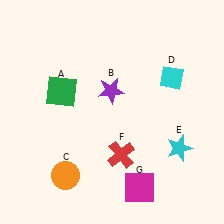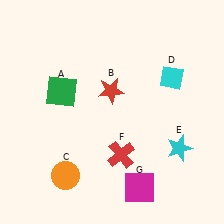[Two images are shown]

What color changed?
The star (B) changed from purple in Image 1 to red in Image 2.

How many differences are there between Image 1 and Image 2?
There is 1 difference between the two images.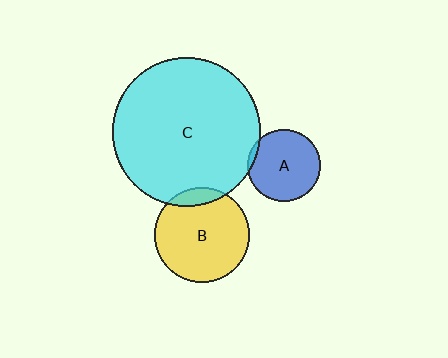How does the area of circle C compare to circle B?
Approximately 2.4 times.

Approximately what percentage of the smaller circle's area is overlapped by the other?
Approximately 10%.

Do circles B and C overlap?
Yes.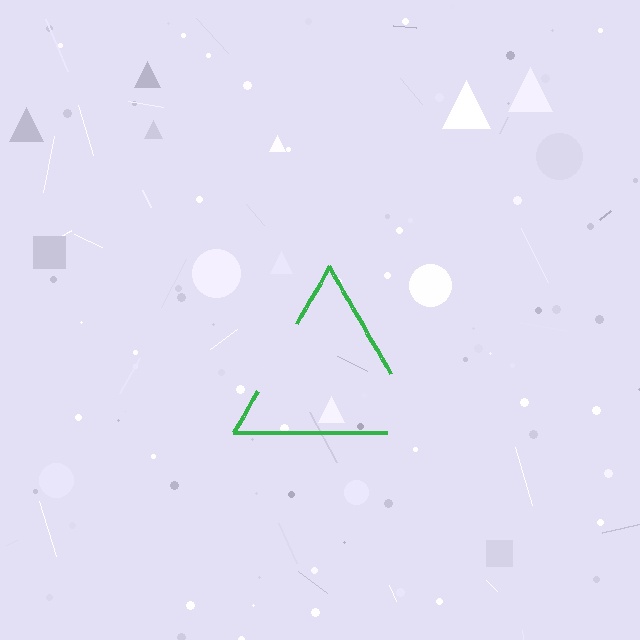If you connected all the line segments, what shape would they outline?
They would outline a triangle.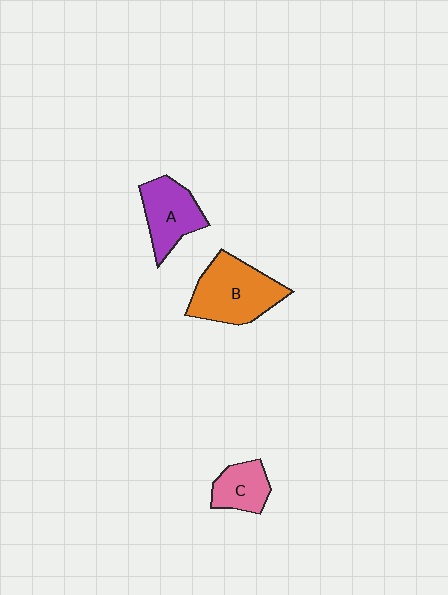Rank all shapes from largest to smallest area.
From largest to smallest: B (orange), A (purple), C (pink).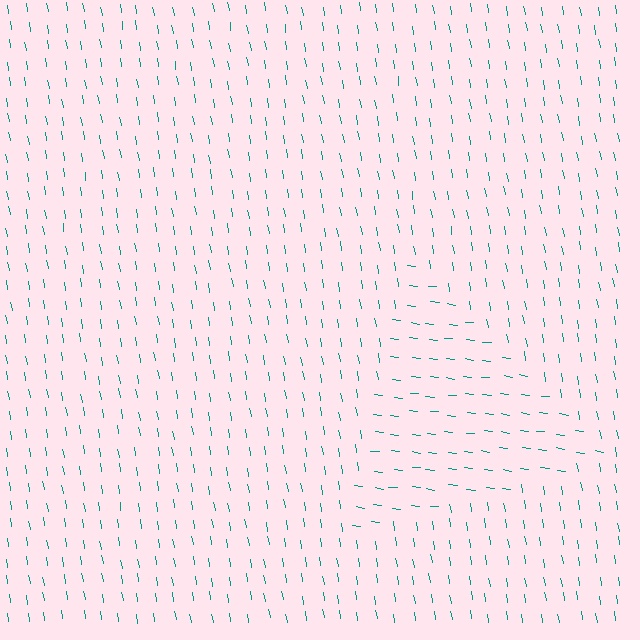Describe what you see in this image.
The image is filled with small teal line segments. A triangle region in the image has lines oriented differently from the surrounding lines, creating a visible texture boundary.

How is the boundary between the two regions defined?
The boundary is defined purely by a change in line orientation (approximately 73 degrees difference). All lines are the same color and thickness.